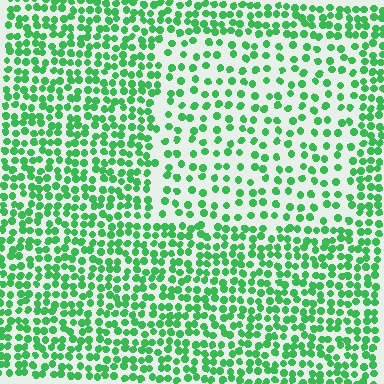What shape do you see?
I see a rectangle.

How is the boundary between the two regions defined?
The boundary is defined by a change in element density (approximately 1.9x ratio). All elements are the same color, size, and shape.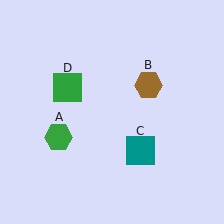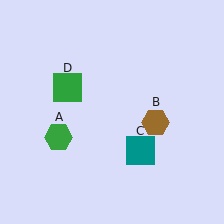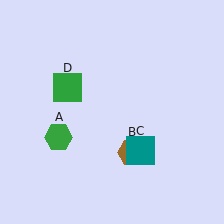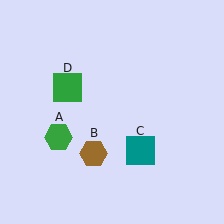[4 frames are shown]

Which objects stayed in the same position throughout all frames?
Green hexagon (object A) and teal square (object C) and green square (object D) remained stationary.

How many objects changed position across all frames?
1 object changed position: brown hexagon (object B).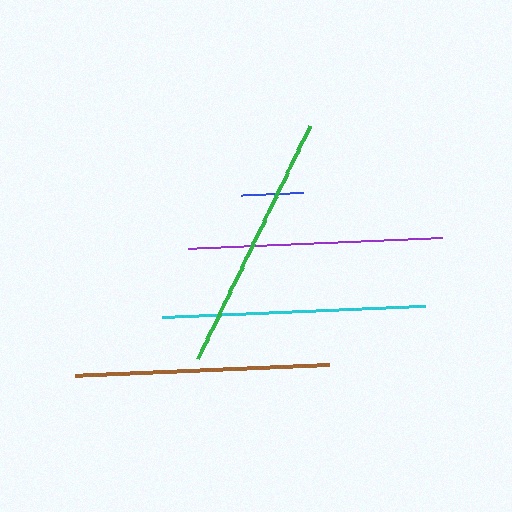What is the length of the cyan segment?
The cyan segment is approximately 264 pixels long.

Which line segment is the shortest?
The blue line is the shortest at approximately 62 pixels.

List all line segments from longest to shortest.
From longest to shortest: cyan, green, purple, brown, blue.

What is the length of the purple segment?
The purple segment is approximately 256 pixels long.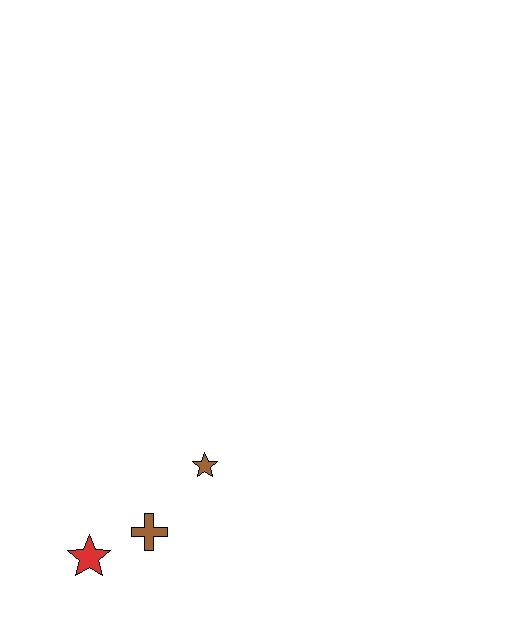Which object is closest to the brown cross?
The red star is closest to the brown cross.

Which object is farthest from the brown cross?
The brown star is farthest from the brown cross.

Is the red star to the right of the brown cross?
No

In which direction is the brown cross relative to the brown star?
The brown cross is below the brown star.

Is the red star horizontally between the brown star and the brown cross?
No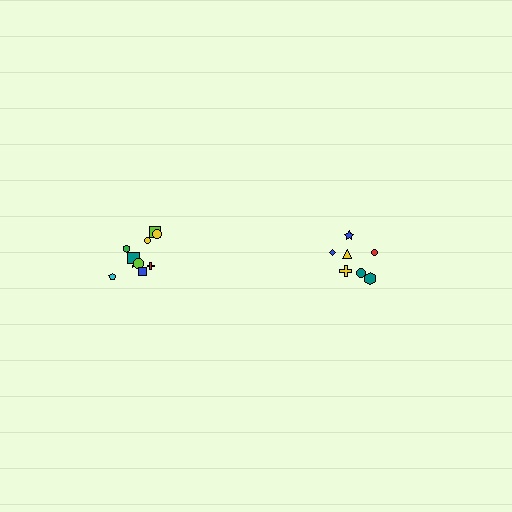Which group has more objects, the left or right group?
The left group.